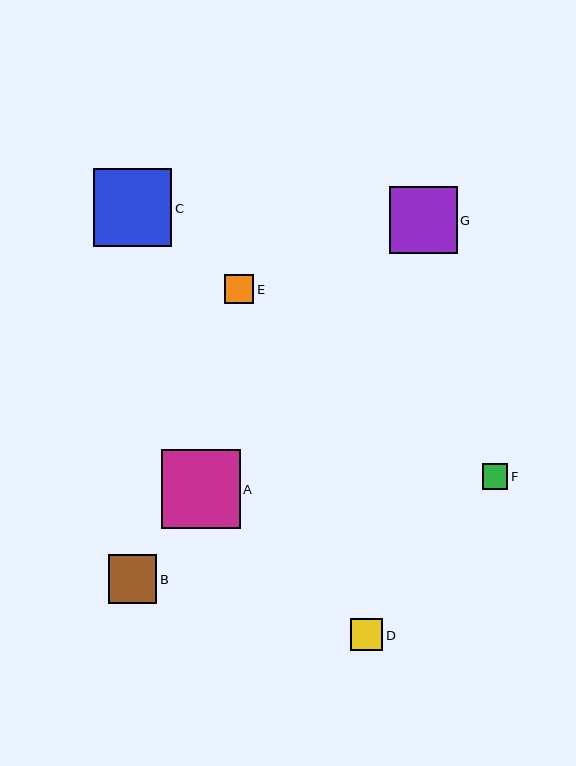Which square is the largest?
Square A is the largest with a size of approximately 78 pixels.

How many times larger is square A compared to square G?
Square A is approximately 1.2 times the size of square G.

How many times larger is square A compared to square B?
Square A is approximately 1.6 times the size of square B.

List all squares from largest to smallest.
From largest to smallest: A, C, G, B, D, E, F.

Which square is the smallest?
Square F is the smallest with a size of approximately 25 pixels.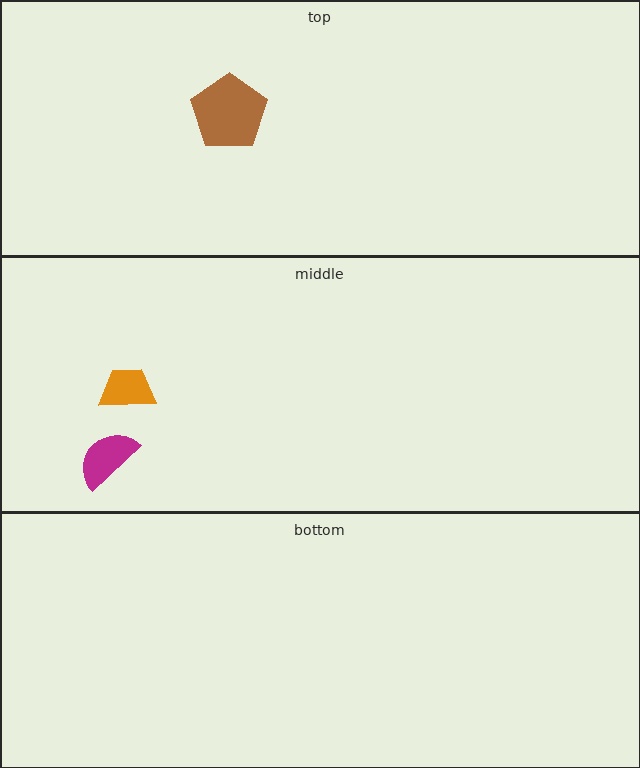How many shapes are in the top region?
1.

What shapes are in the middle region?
The magenta semicircle, the orange trapezoid.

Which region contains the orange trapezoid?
The middle region.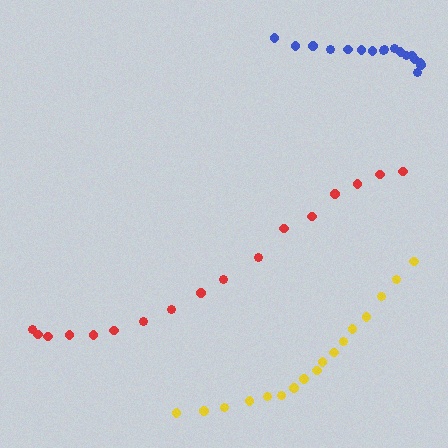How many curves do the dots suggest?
There are 3 distinct paths.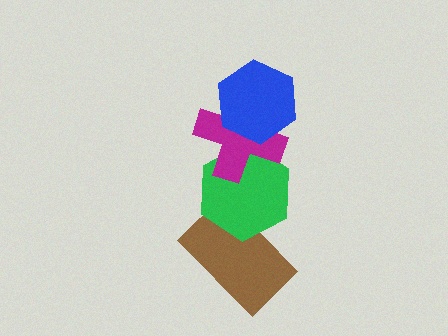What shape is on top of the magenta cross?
The blue hexagon is on top of the magenta cross.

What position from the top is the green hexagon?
The green hexagon is 3rd from the top.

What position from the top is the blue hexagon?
The blue hexagon is 1st from the top.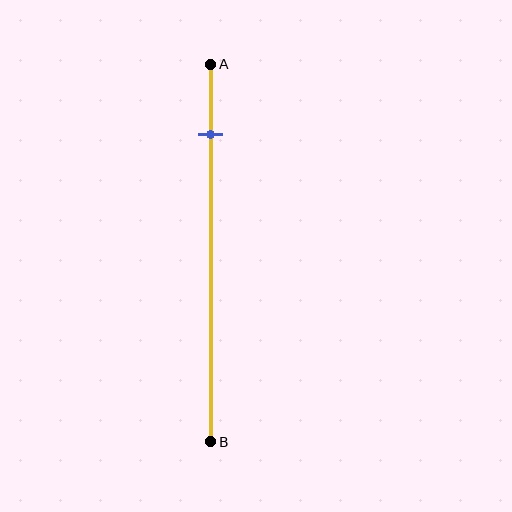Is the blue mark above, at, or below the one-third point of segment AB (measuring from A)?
The blue mark is above the one-third point of segment AB.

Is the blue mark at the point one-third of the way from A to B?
No, the mark is at about 20% from A, not at the 33% one-third point.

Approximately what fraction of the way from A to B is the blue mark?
The blue mark is approximately 20% of the way from A to B.